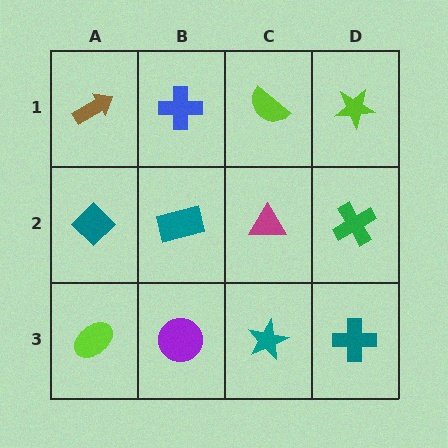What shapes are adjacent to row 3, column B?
A teal rectangle (row 2, column B), a lime ellipse (row 3, column A), a teal star (row 3, column C).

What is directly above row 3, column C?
A magenta triangle.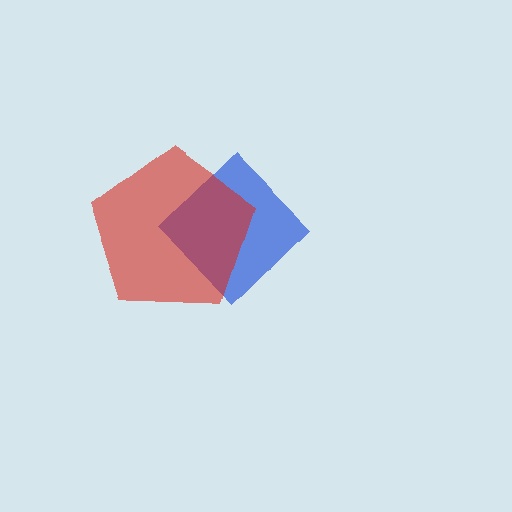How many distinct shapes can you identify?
There are 2 distinct shapes: a blue diamond, a red pentagon.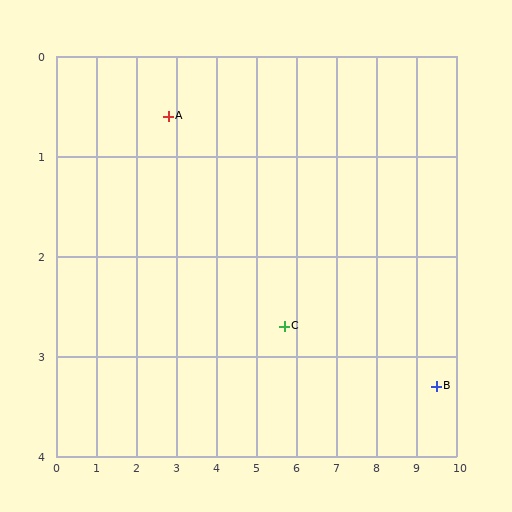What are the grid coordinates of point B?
Point B is at approximately (9.5, 3.3).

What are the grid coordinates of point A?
Point A is at approximately (2.8, 0.6).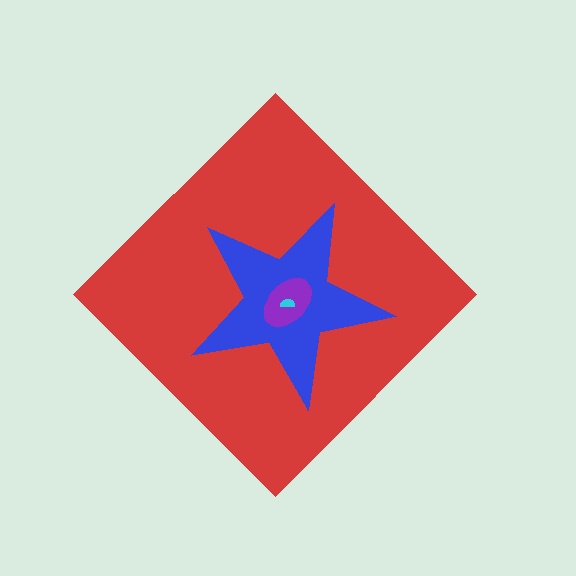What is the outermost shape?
The red diamond.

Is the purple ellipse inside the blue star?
Yes.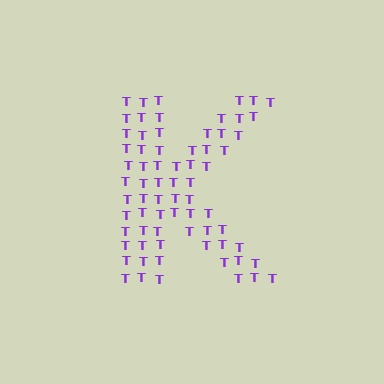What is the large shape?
The large shape is the letter K.